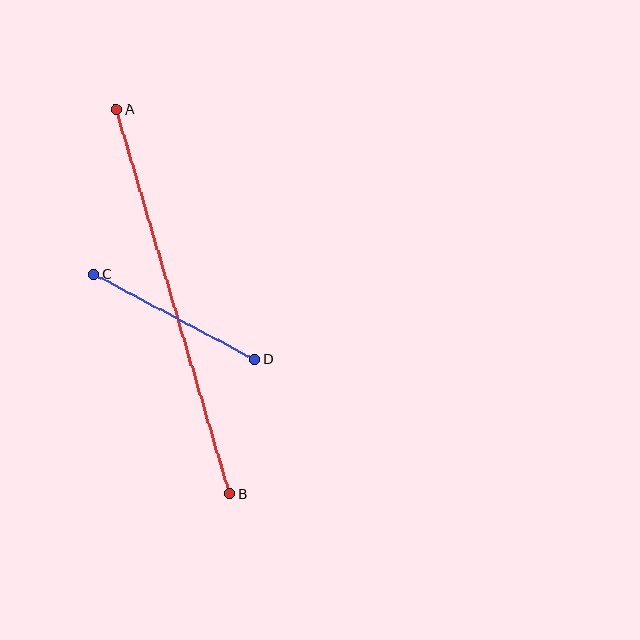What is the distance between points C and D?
The distance is approximately 182 pixels.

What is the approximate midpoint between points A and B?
The midpoint is at approximately (173, 302) pixels.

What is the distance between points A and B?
The distance is approximately 400 pixels.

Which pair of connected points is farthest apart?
Points A and B are farthest apart.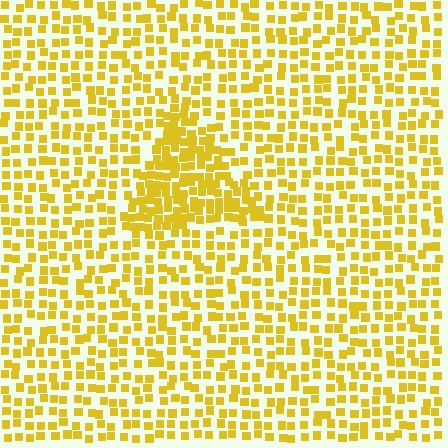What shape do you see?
I see a triangle.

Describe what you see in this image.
The image contains small yellow elements arranged at two different densities. A triangle-shaped region is visible where the elements are more densely packed than the surrounding area.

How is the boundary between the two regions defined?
The boundary is defined by a change in element density (approximately 2.0x ratio). All elements are the same color, size, and shape.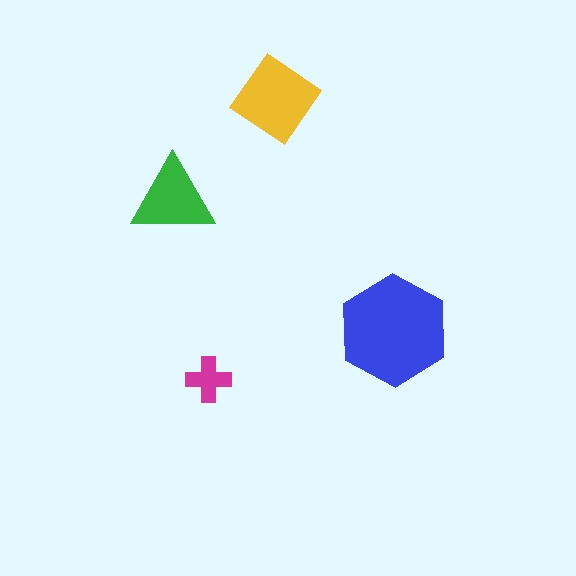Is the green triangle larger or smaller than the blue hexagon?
Smaller.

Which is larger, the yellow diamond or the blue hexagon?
The blue hexagon.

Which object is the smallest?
The magenta cross.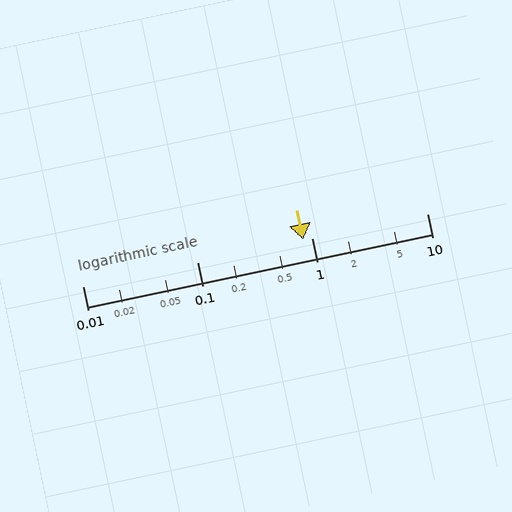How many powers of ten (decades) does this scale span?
The scale spans 3 decades, from 0.01 to 10.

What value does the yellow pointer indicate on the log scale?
The pointer indicates approximately 0.83.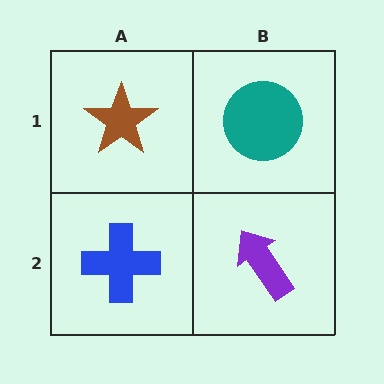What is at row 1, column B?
A teal circle.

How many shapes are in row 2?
2 shapes.